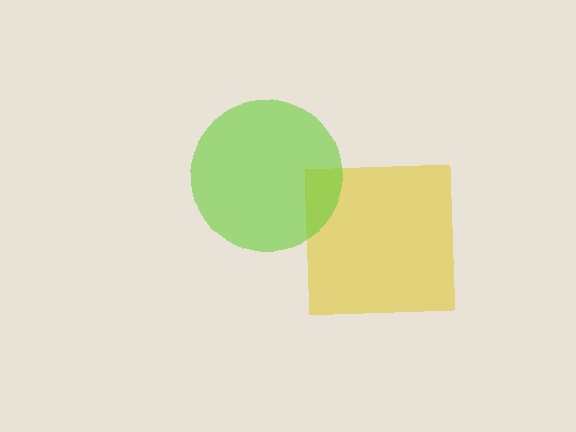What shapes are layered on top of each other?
The layered shapes are: a yellow square, a lime circle.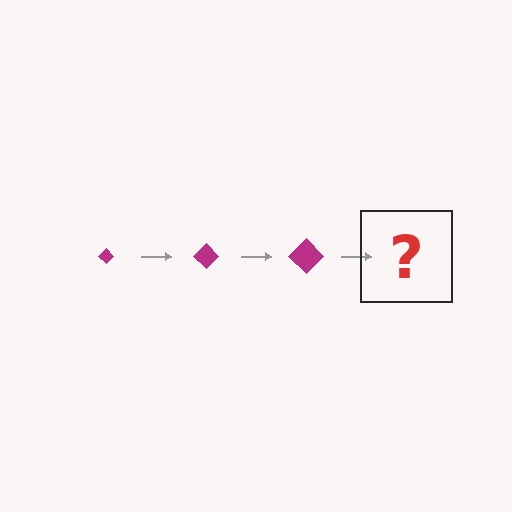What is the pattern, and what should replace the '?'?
The pattern is that the diamond gets progressively larger each step. The '?' should be a magenta diamond, larger than the previous one.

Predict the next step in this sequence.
The next step is a magenta diamond, larger than the previous one.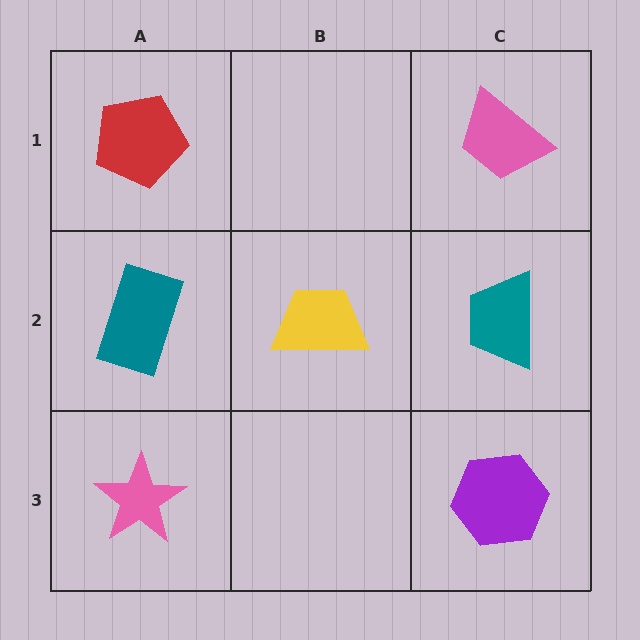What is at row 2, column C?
A teal trapezoid.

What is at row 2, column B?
A yellow trapezoid.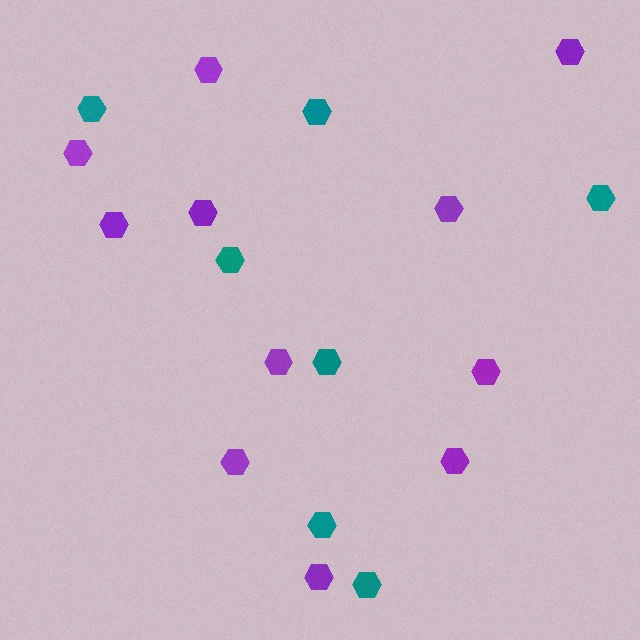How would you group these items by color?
There are 2 groups: one group of purple hexagons (11) and one group of teal hexagons (7).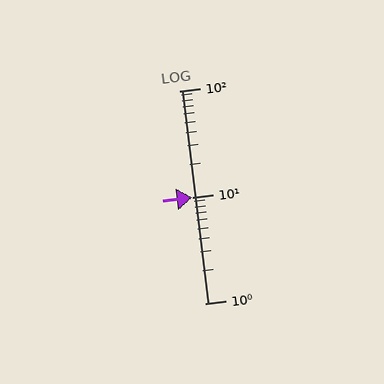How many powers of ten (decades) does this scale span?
The scale spans 2 decades, from 1 to 100.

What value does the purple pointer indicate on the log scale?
The pointer indicates approximately 9.8.